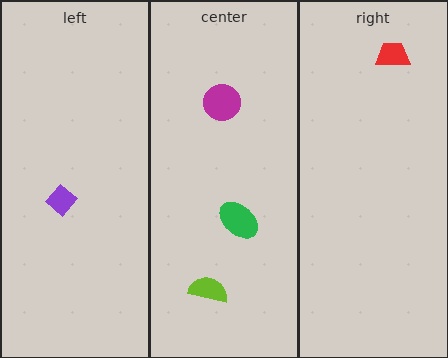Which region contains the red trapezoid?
The right region.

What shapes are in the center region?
The green ellipse, the magenta circle, the lime semicircle.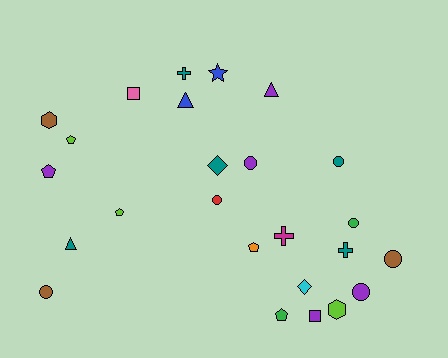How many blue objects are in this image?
There are 2 blue objects.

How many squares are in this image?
There are 2 squares.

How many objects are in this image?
There are 25 objects.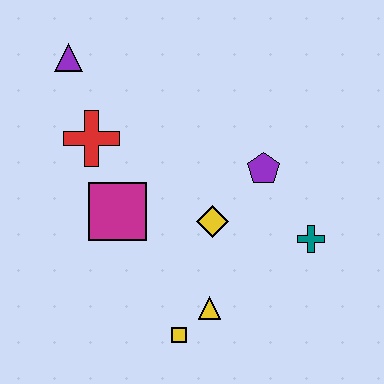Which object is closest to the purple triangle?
The red cross is closest to the purple triangle.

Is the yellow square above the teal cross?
No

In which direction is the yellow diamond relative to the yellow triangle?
The yellow diamond is above the yellow triangle.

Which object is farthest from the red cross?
The teal cross is farthest from the red cross.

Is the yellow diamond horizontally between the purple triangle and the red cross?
No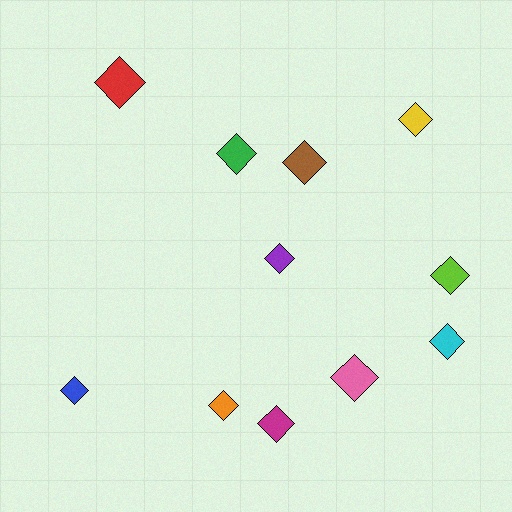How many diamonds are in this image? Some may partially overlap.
There are 11 diamonds.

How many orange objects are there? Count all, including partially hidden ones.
There is 1 orange object.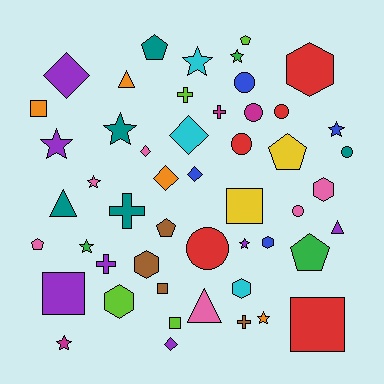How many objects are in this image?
There are 50 objects.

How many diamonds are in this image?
There are 6 diamonds.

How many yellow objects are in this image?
There are 2 yellow objects.